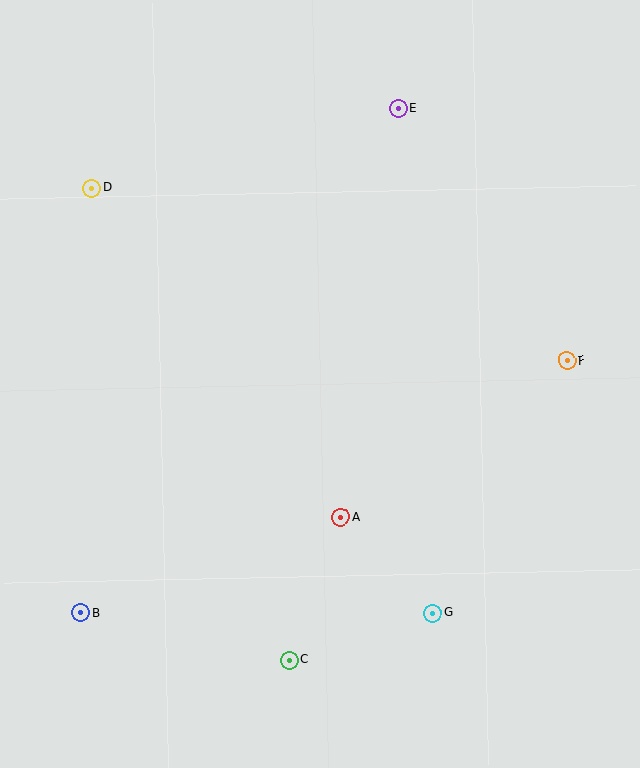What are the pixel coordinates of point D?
Point D is at (92, 188).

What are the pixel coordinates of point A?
Point A is at (340, 517).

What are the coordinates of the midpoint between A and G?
The midpoint between A and G is at (386, 565).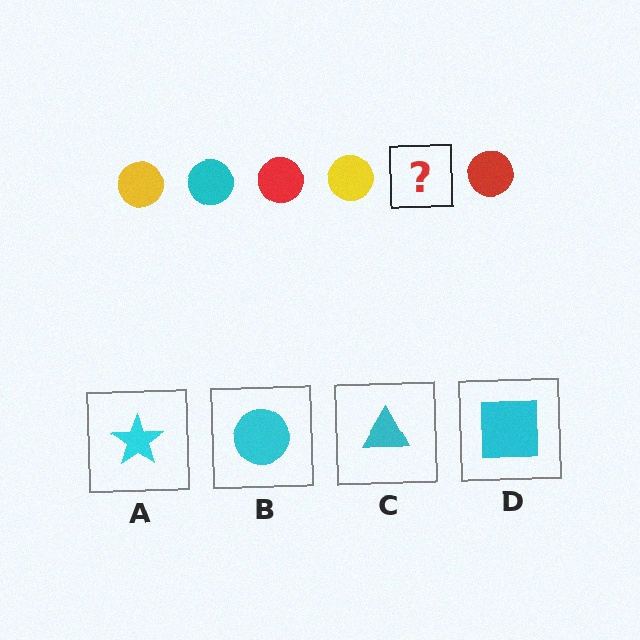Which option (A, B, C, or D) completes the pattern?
B.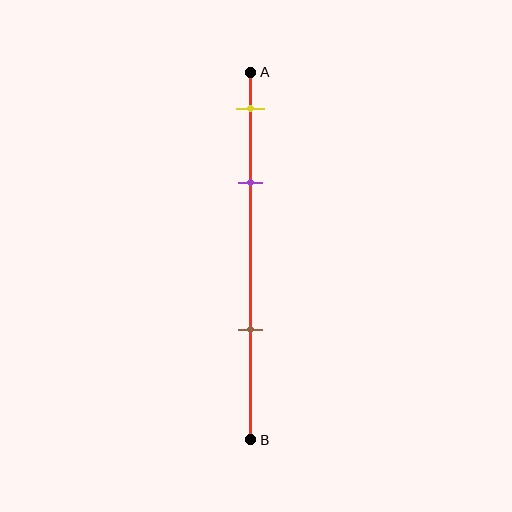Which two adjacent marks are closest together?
The yellow and purple marks are the closest adjacent pair.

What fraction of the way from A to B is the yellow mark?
The yellow mark is approximately 10% (0.1) of the way from A to B.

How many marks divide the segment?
There are 3 marks dividing the segment.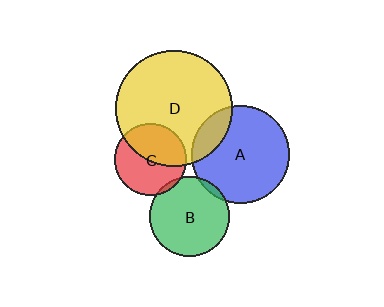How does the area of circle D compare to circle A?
Approximately 1.4 times.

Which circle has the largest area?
Circle D (yellow).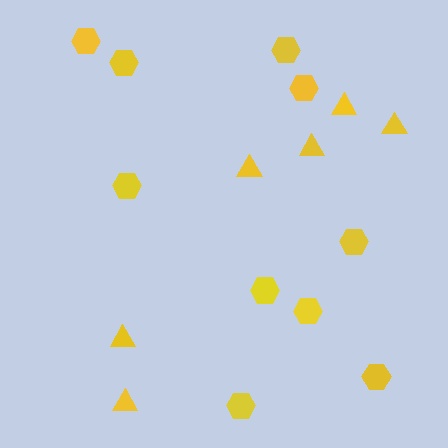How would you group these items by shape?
There are 2 groups: one group of hexagons (10) and one group of triangles (6).